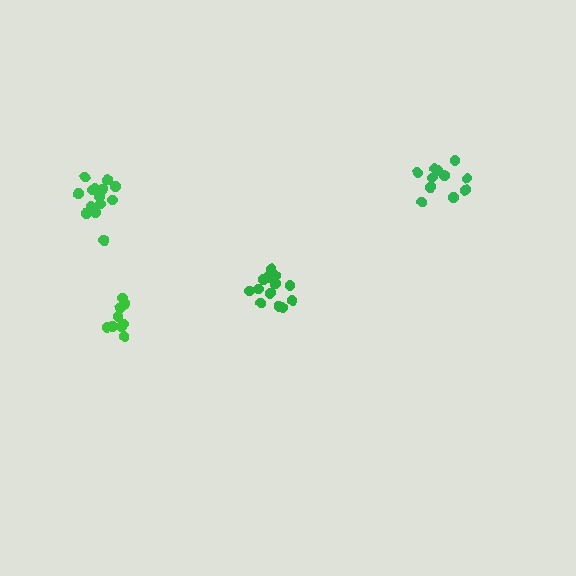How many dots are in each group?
Group 1: 15 dots, Group 2: 14 dots, Group 3: 9 dots, Group 4: 11 dots (49 total).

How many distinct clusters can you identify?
There are 4 distinct clusters.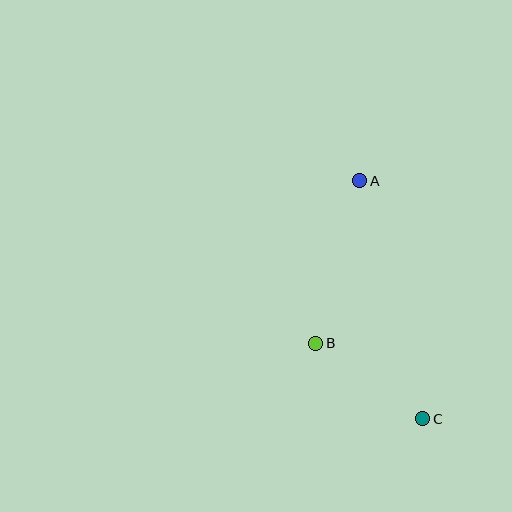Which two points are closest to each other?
Points B and C are closest to each other.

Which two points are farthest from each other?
Points A and C are farthest from each other.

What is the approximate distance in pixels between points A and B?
The distance between A and B is approximately 168 pixels.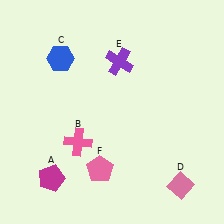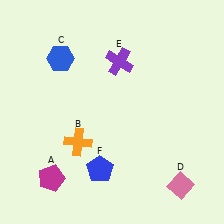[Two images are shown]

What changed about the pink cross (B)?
In Image 1, B is pink. In Image 2, it changed to orange.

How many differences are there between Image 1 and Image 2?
There are 2 differences between the two images.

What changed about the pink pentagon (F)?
In Image 1, F is pink. In Image 2, it changed to blue.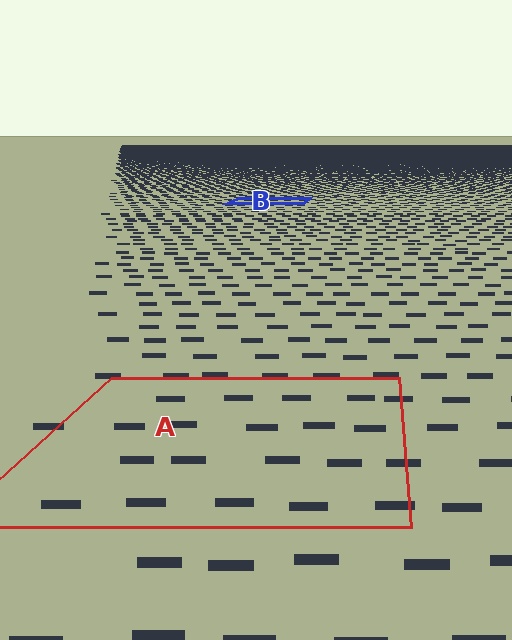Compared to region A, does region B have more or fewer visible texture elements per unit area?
Region B has more texture elements per unit area — they are packed more densely because it is farther away.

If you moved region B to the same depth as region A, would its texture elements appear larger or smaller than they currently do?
They would appear larger. At a closer depth, the same texture elements are projected at a bigger on-screen size.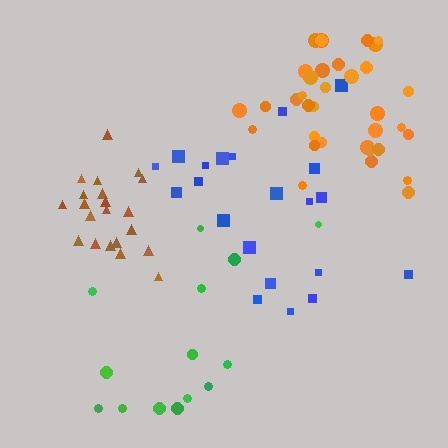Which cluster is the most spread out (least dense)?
Green.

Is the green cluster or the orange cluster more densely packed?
Orange.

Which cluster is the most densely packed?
Brown.